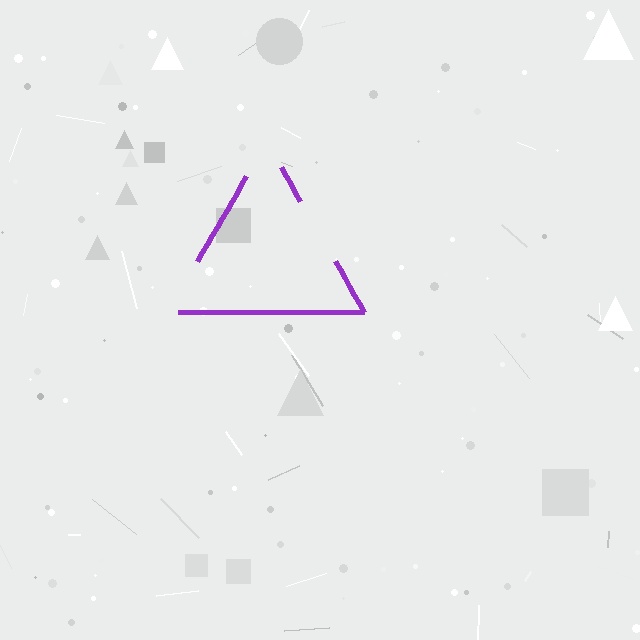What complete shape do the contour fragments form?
The contour fragments form a triangle.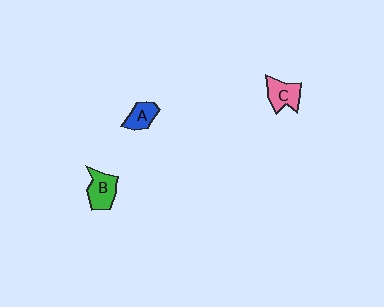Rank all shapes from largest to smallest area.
From largest to smallest: B (green), C (pink), A (blue).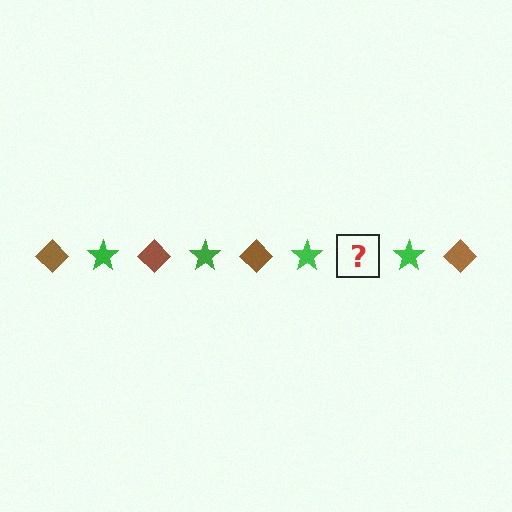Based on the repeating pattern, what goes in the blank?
The blank should be a brown diamond.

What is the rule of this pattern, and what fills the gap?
The rule is that the pattern alternates between brown diamond and green star. The gap should be filled with a brown diamond.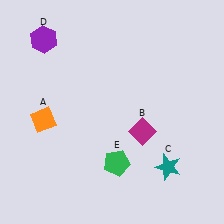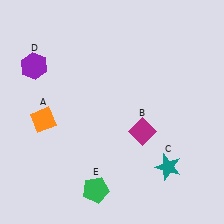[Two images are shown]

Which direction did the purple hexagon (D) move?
The purple hexagon (D) moved down.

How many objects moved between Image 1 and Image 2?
2 objects moved between the two images.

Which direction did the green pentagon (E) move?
The green pentagon (E) moved down.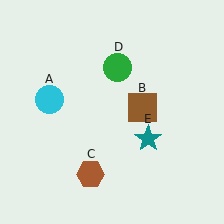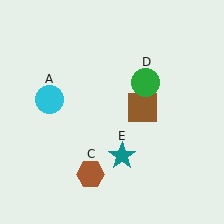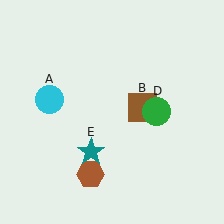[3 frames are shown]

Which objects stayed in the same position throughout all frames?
Cyan circle (object A) and brown square (object B) and brown hexagon (object C) remained stationary.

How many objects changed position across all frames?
2 objects changed position: green circle (object D), teal star (object E).